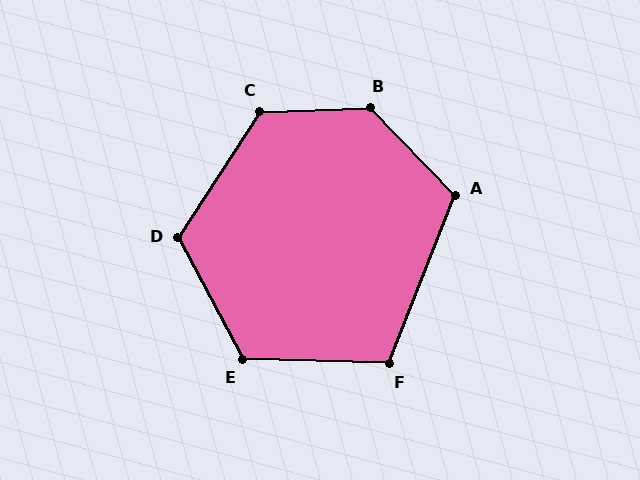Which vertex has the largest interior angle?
B, at approximately 131 degrees.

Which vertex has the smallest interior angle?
F, at approximately 110 degrees.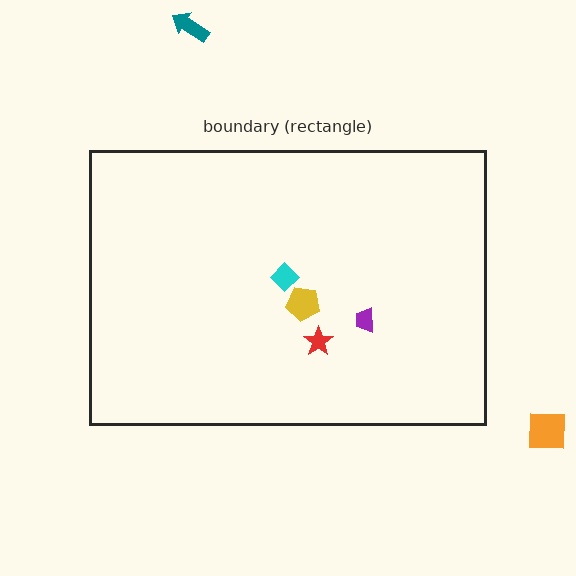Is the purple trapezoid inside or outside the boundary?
Inside.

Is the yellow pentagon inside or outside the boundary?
Inside.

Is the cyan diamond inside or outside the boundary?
Inside.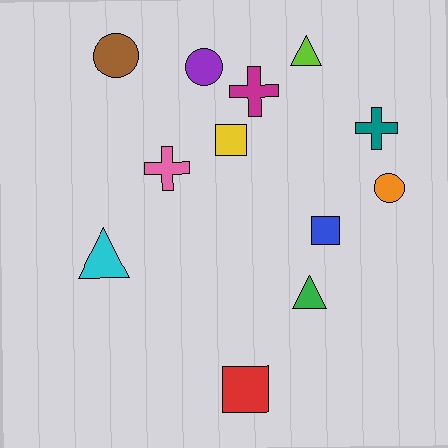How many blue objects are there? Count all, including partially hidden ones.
There is 1 blue object.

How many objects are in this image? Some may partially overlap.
There are 12 objects.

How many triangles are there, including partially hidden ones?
There are 3 triangles.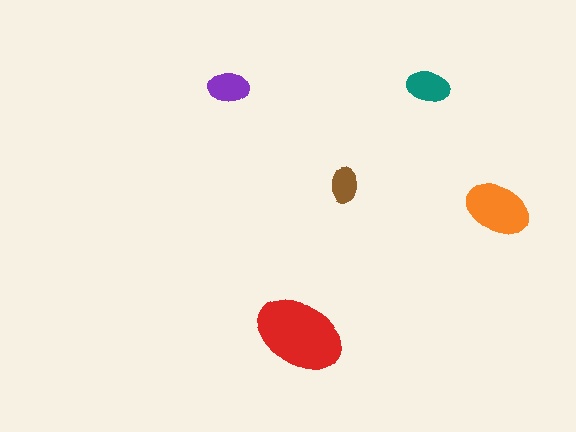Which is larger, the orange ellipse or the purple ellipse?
The orange one.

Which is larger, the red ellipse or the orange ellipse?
The red one.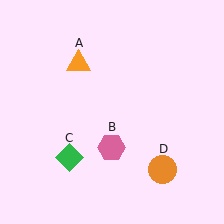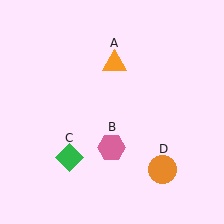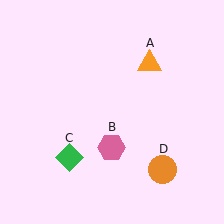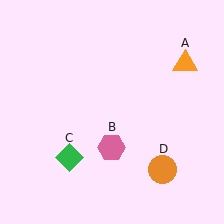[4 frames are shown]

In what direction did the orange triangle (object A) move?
The orange triangle (object A) moved right.